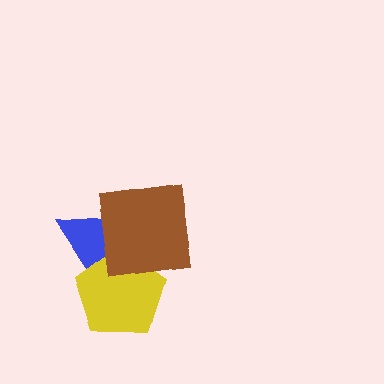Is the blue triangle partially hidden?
Yes, it is partially covered by another shape.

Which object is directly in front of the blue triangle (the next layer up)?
The yellow pentagon is directly in front of the blue triangle.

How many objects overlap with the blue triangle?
2 objects overlap with the blue triangle.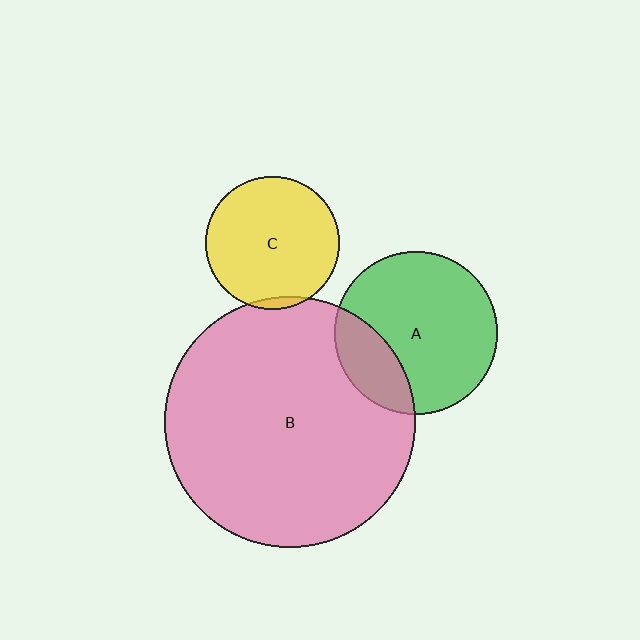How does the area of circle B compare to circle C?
Approximately 3.5 times.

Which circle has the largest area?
Circle B (pink).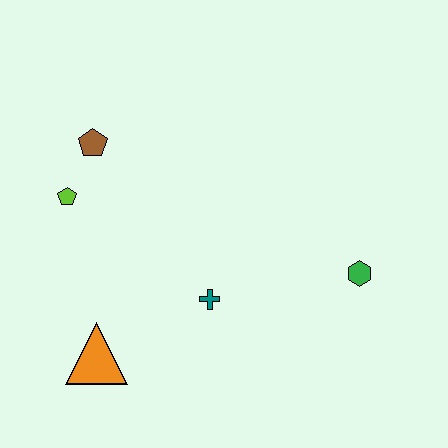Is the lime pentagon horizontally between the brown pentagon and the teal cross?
No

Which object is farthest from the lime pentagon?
The green hexagon is farthest from the lime pentagon.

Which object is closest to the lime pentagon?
The brown pentagon is closest to the lime pentagon.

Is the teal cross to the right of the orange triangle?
Yes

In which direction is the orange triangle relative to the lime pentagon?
The orange triangle is below the lime pentagon.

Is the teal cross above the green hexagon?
No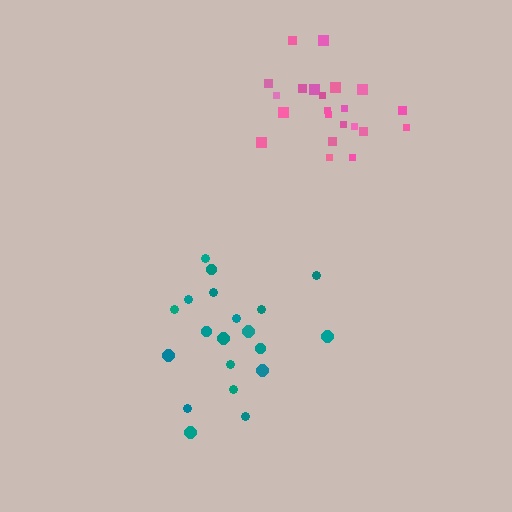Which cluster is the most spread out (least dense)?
Teal.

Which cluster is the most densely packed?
Pink.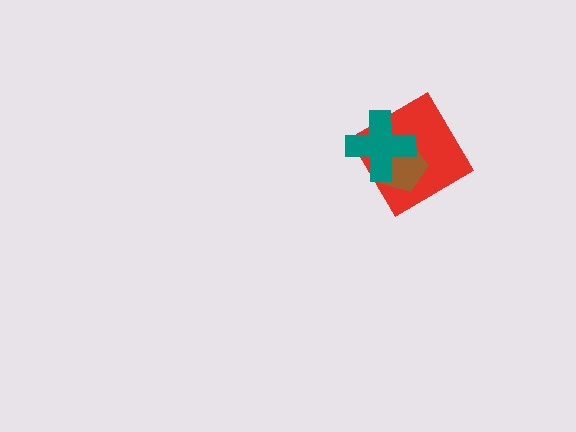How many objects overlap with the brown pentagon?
2 objects overlap with the brown pentagon.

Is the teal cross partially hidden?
No, no other shape covers it.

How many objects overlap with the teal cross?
2 objects overlap with the teal cross.